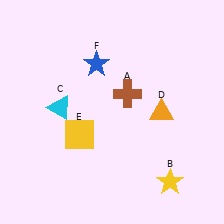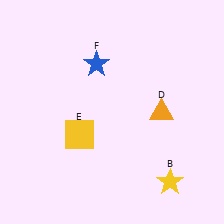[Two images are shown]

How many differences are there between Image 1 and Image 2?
There are 2 differences between the two images.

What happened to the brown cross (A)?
The brown cross (A) was removed in Image 2. It was in the top-right area of Image 1.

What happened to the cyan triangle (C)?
The cyan triangle (C) was removed in Image 2. It was in the top-left area of Image 1.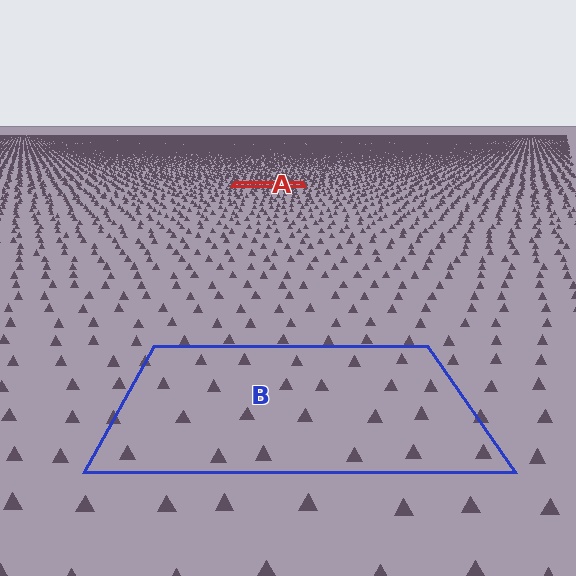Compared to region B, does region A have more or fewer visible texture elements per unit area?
Region A has more texture elements per unit area — they are packed more densely because it is farther away.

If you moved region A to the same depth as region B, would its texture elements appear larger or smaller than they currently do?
They would appear larger. At a closer depth, the same texture elements are projected at a bigger on-screen size.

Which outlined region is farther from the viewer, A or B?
Region A is farther from the viewer — the texture elements inside it appear smaller and more densely packed.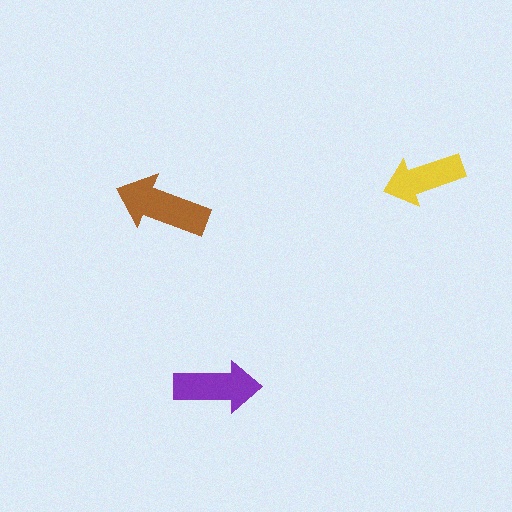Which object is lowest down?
The purple arrow is bottommost.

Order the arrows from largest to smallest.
the brown one, the purple one, the yellow one.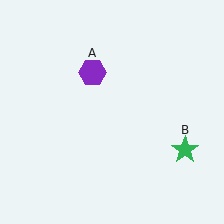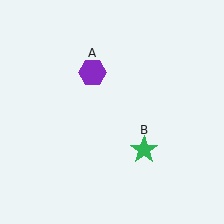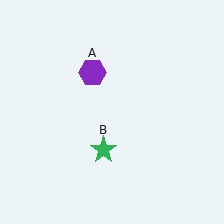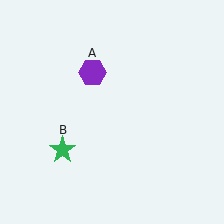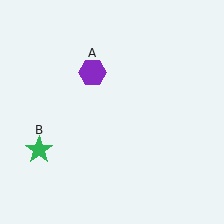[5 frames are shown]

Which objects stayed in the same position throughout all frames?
Purple hexagon (object A) remained stationary.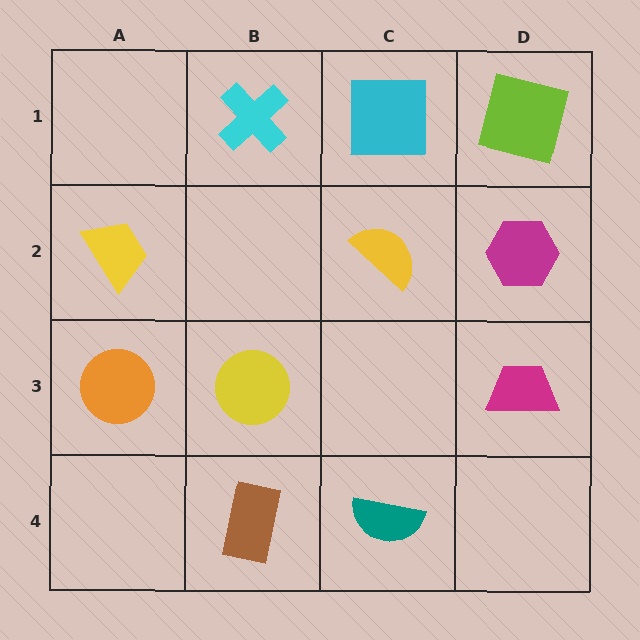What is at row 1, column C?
A cyan square.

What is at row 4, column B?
A brown rectangle.